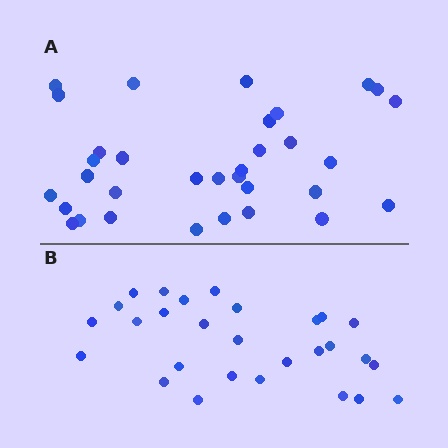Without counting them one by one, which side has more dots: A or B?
Region A (the top region) has more dots.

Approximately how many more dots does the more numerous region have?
Region A has about 5 more dots than region B.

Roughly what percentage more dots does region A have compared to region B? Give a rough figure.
About 20% more.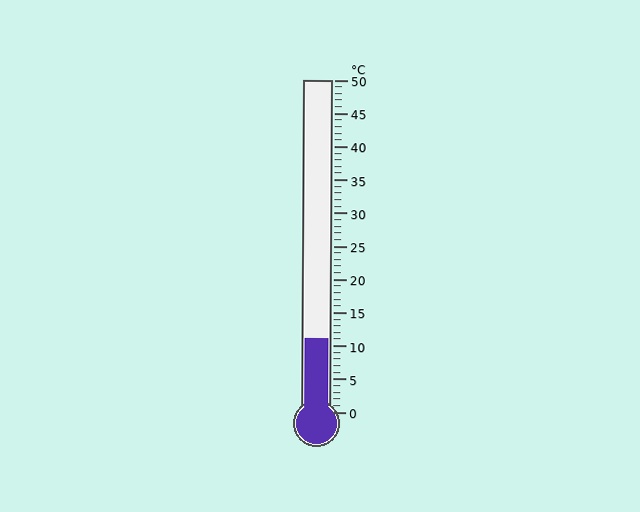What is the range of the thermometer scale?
The thermometer scale ranges from 0°C to 50°C.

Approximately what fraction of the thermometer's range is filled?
The thermometer is filled to approximately 20% of its range.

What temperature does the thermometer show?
The thermometer shows approximately 11°C.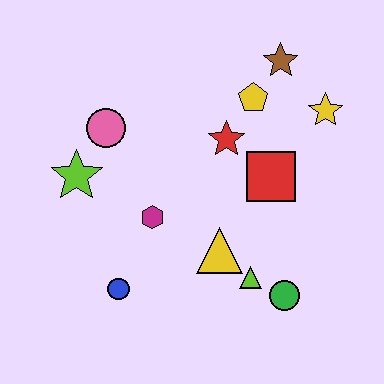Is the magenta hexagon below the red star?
Yes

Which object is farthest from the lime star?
The yellow star is farthest from the lime star.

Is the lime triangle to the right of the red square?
No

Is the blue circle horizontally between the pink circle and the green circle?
Yes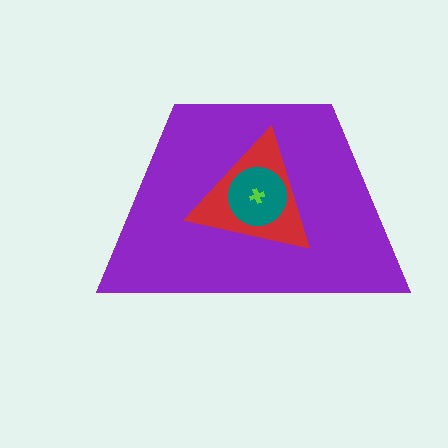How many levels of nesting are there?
4.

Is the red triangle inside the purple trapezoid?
Yes.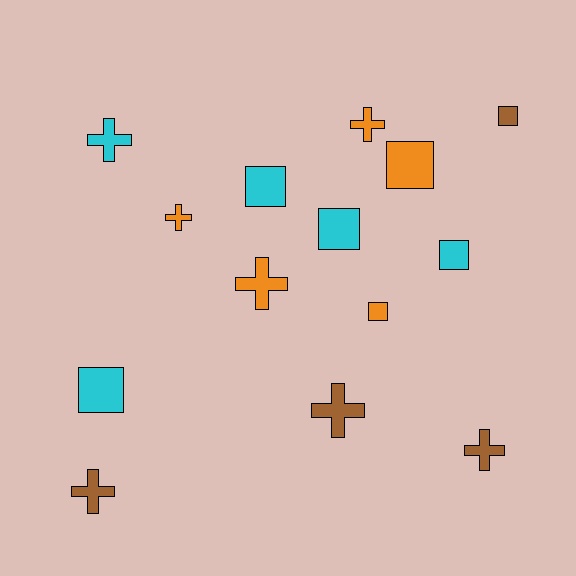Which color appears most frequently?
Cyan, with 5 objects.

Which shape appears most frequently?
Square, with 7 objects.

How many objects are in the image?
There are 14 objects.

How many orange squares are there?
There are 2 orange squares.